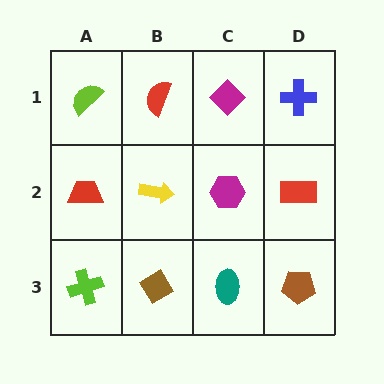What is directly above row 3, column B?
A yellow arrow.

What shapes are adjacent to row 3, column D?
A red rectangle (row 2, column D), a teal ellipse (row 3, column C).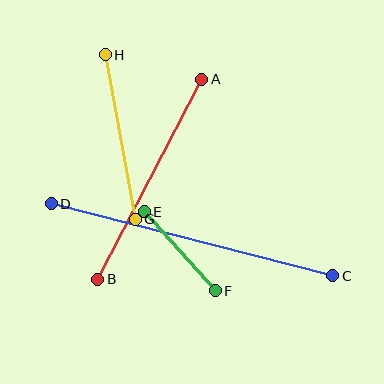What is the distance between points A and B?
The distance is approximately 225 pixels.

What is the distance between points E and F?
The distance is approximately 106 pixels.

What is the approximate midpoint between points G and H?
The midpoint is at approximately (120, 137) pixels.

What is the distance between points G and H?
The distance is approximately 168 pixels.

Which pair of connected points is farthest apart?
Points C and D are farthest apart.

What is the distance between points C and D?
The distance is approximately 291 pixels.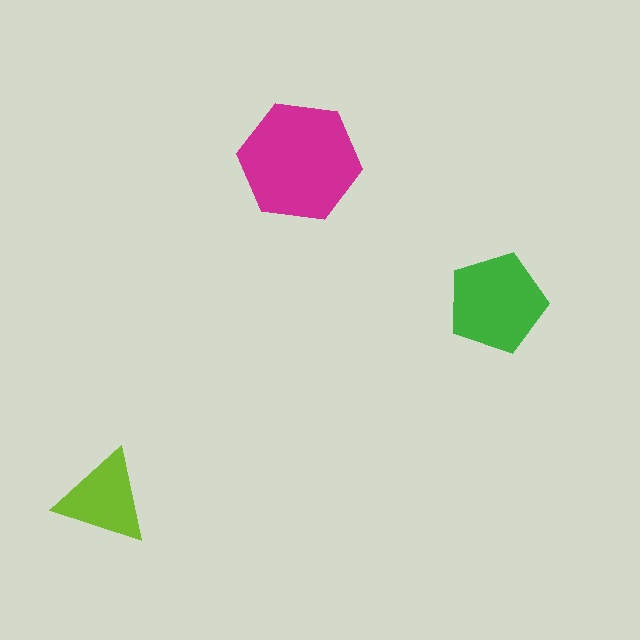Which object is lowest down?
The lime triangle is bottommost.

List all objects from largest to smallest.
The magenta hexagon, the green pentagon, the lime triangle.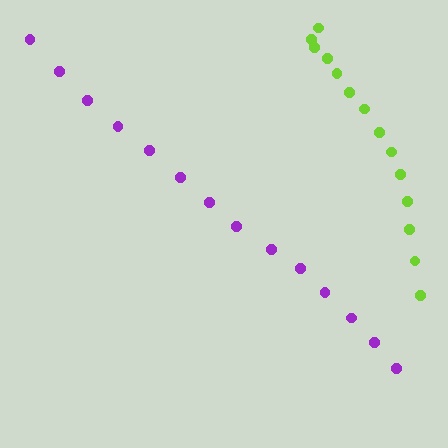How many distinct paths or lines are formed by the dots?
There are 2 distinct paths.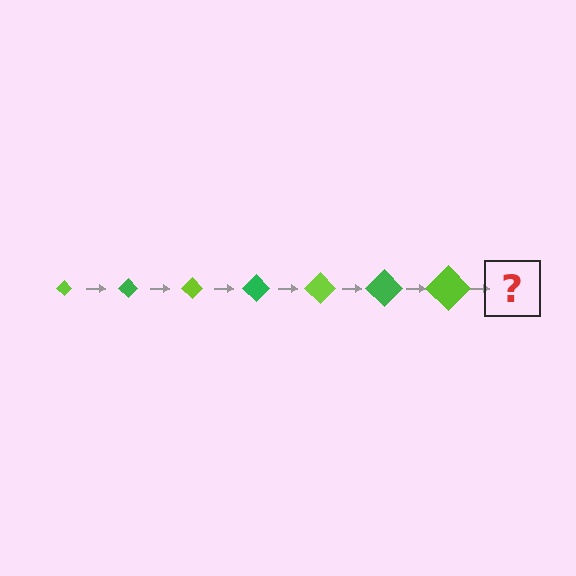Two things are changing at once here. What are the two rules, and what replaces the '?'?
The two rules are that the diamond grows larger each step and the color cycles through lime and green. The '?' should be a green diamond, larger than the previous one.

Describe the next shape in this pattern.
It should be a green diamond, larger than the previous one.